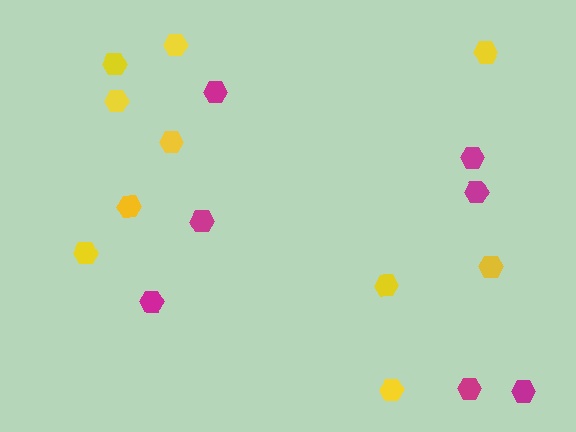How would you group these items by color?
There are 2 groups: one group of magenta hexagons (7) and one group of yellow hexagons (10).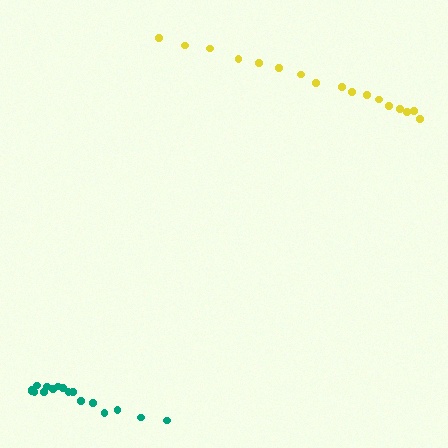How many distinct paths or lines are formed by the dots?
There are 2 distinct paths.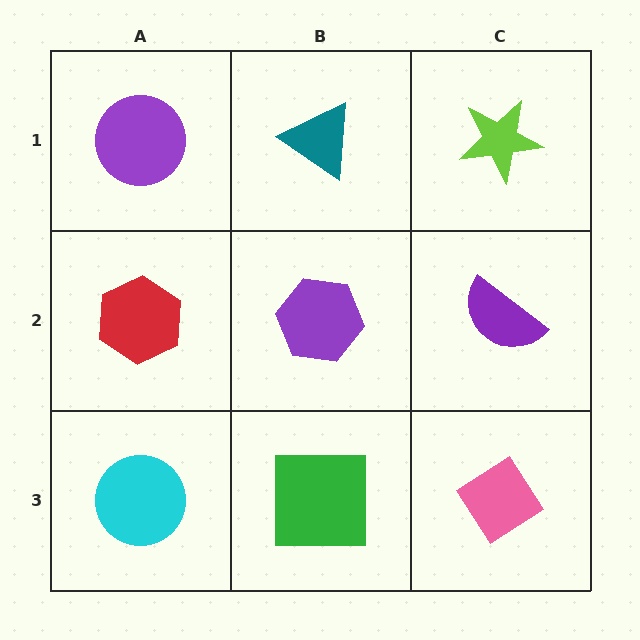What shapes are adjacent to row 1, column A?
A red hexagon (row 2, column A), a teal triangle (row 1, column B).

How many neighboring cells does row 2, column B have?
4.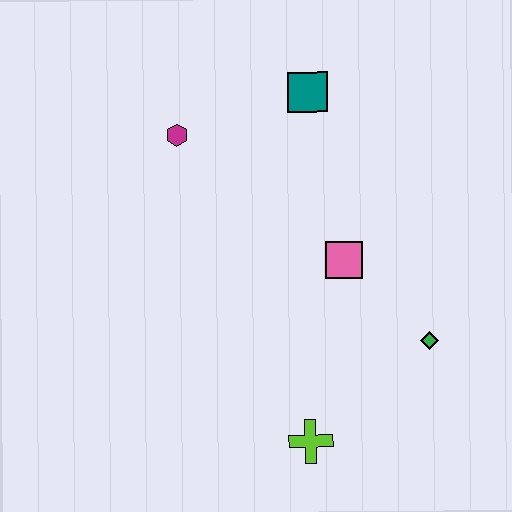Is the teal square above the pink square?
Yes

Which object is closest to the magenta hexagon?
The teal square is closest to the magenta hexagon.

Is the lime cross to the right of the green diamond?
No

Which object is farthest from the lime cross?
The teal square is farthest from the lime cross.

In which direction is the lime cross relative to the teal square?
The lime cross is below the teal square.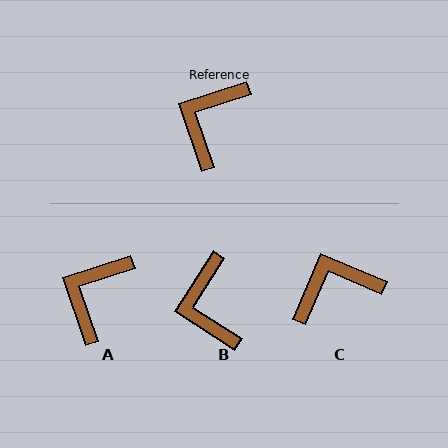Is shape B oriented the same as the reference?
No, it is off by about 39 degrees.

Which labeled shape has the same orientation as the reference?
A.